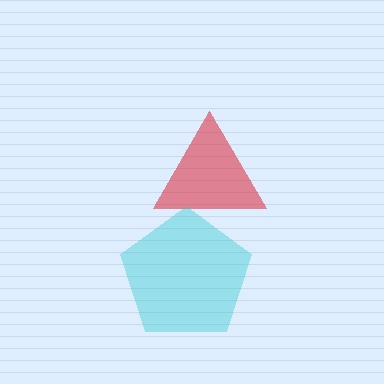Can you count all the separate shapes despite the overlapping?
Yes, there are 2 separate shapes.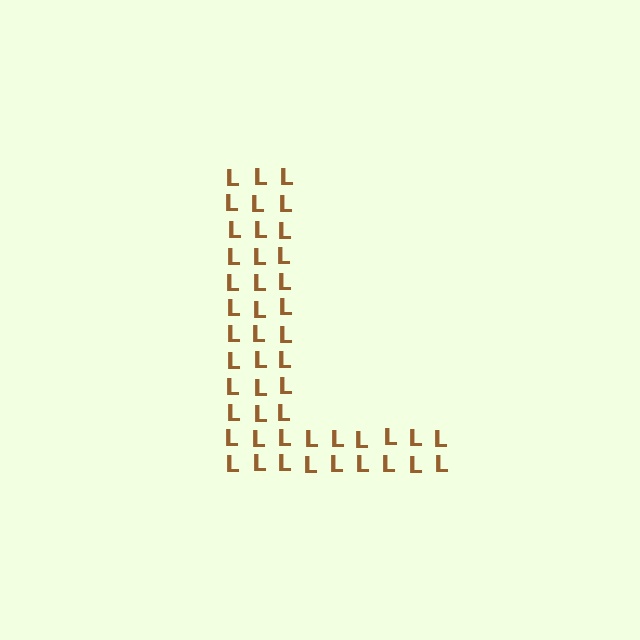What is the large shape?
The large shape is the letter L.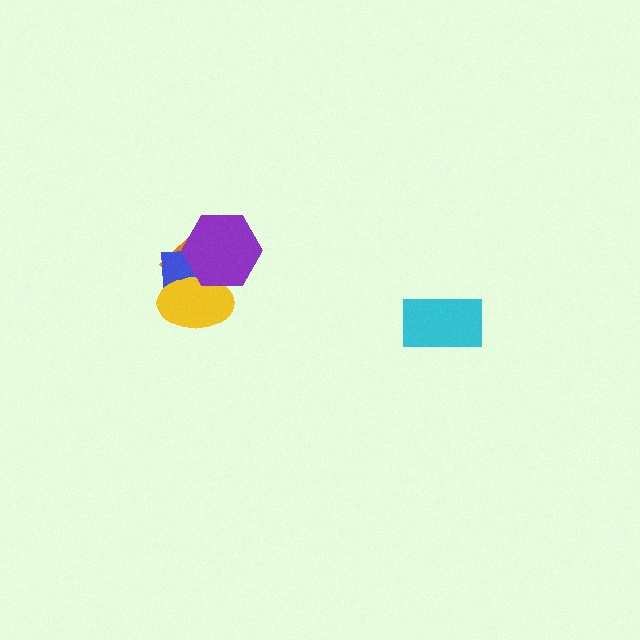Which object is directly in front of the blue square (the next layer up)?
The yellow ellipse is directly in front of the blue square.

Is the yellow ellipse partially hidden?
Yes, it is partially covered by another shape.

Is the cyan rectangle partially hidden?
No, no other shape covers it.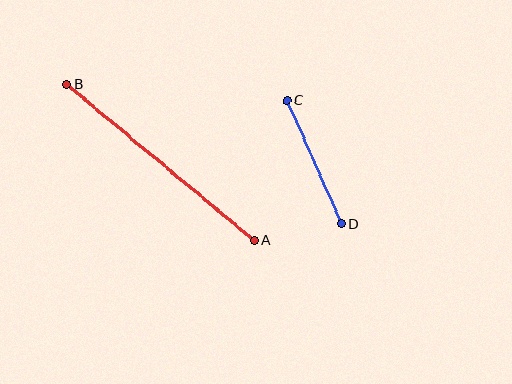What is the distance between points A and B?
The distance is approximately 244 pixels.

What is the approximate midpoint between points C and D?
The midpoint is at approximately (314, 162) pixels.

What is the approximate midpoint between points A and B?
The midpoint is at approximately (160, 162) pixels.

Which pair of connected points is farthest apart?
Points A and B are farthest apart.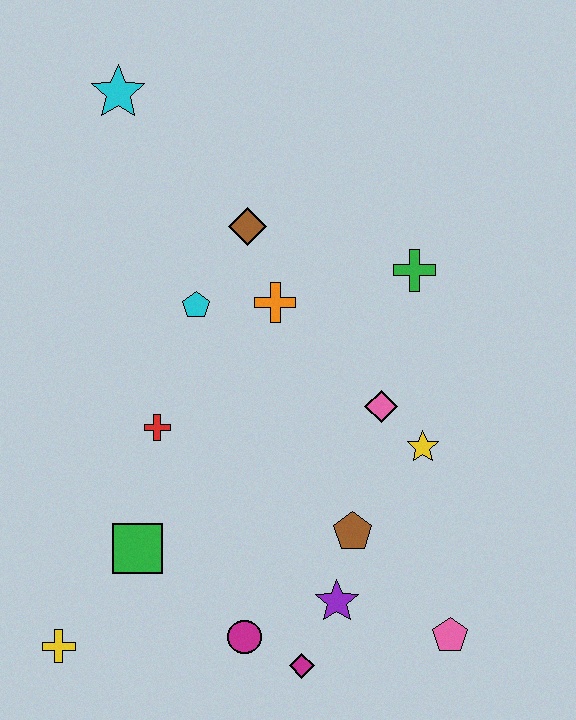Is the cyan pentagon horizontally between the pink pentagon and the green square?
Yes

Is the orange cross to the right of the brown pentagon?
No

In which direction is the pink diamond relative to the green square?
The pink diamond is to the right of the green square.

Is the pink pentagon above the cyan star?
No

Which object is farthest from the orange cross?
The yellow cross is farthest from the orange cross.